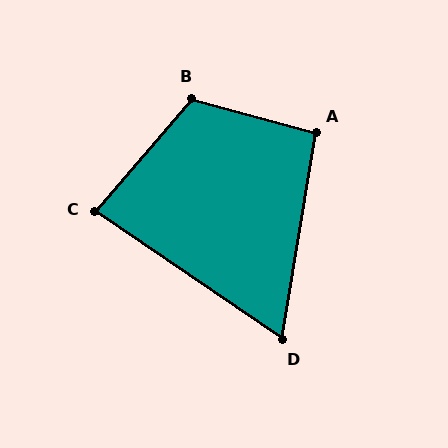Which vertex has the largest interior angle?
B, at approximately 115 degrees.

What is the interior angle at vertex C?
Approximately 84 degrees (acute).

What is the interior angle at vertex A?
Approximately 96 degrees (obtuse).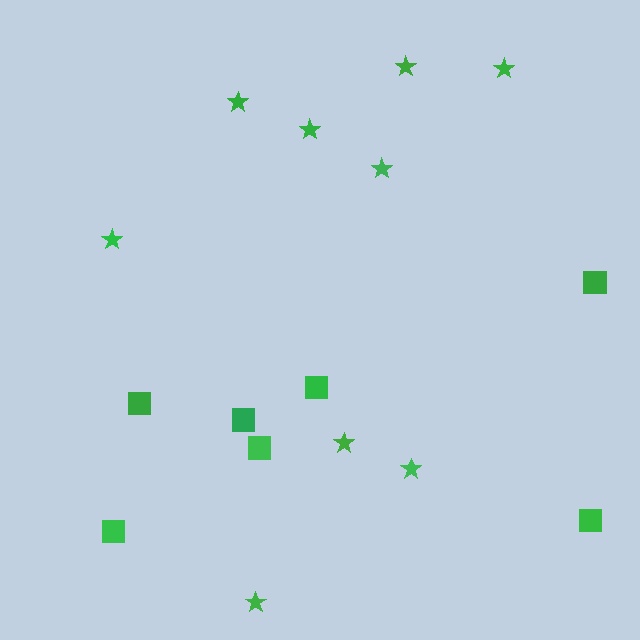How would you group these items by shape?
There are 2 groups: one group of squares (7) and one group of stars (9).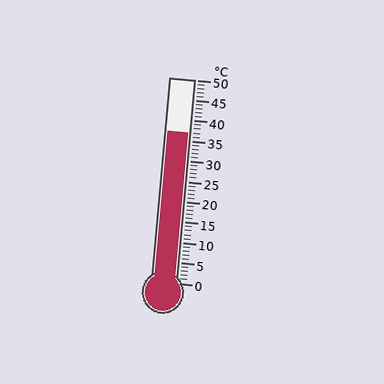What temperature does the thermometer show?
The thermometer shows approximately 37°C.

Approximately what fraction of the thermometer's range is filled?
The thermometer is filled to approximately 75% of its range.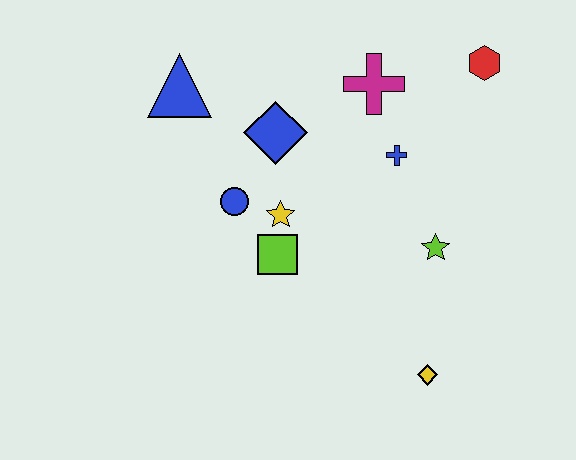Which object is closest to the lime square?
The yellow star is closest to the lime square.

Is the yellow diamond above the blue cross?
No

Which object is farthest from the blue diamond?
The yellow diamond is farthest from the blue diamond.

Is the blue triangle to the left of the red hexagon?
Yes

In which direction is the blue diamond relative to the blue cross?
The blue diamond is to the left of the blue cross.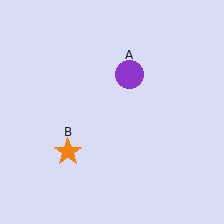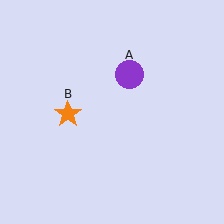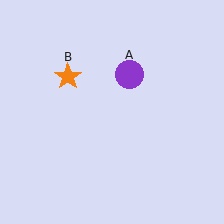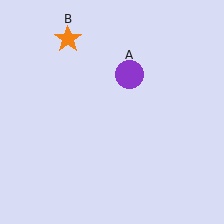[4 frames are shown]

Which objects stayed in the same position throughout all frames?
Purple circle (object A) remained stationary.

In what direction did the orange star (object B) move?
The orange star (object B) moved up.